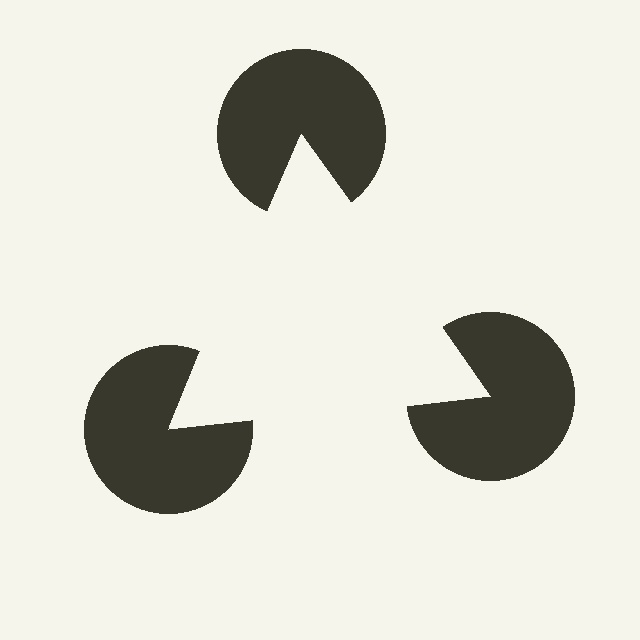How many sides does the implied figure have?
3 sides.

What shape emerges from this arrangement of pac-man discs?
An illusory triangle — its edges are inferred from the aligned wedge cuts in the pac-man discs, not physically drawn.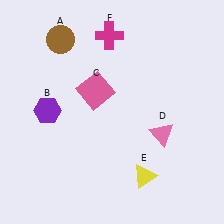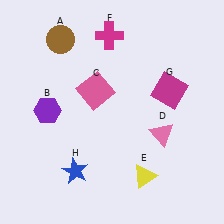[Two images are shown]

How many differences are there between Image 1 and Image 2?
There are 2 differences between the two images.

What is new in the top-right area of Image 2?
A magenta square (G) was added in the top-right area of Image 2.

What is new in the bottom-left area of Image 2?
A blue star (H) was added in the bottom-left area of Image 2.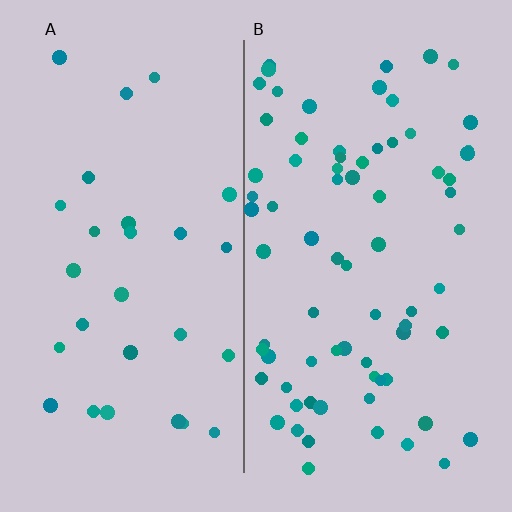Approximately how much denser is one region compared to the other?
Approximately 2.6× — region B over region A.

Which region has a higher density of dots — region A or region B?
B (the right).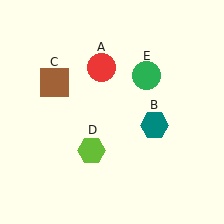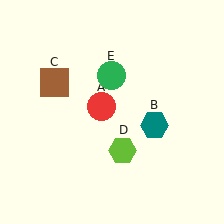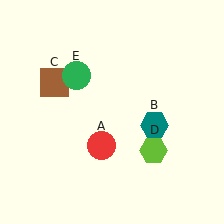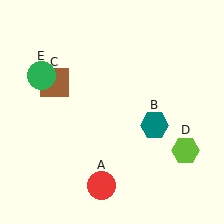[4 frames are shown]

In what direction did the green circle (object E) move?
The green circle (object E) moved left.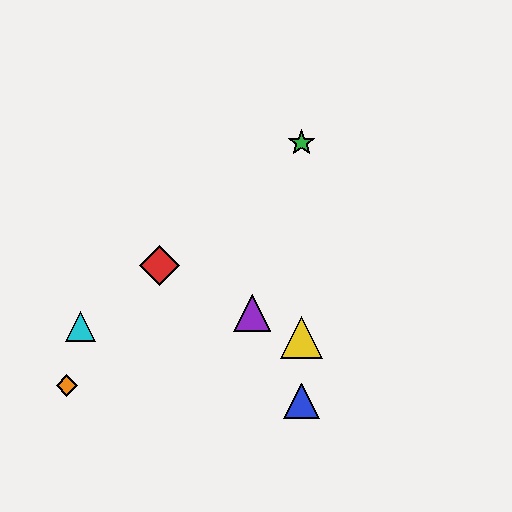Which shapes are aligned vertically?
The blue triangle, the green star, the yellow triangle are aligned vertically.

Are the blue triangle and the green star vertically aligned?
Yes, both are at x≈302.